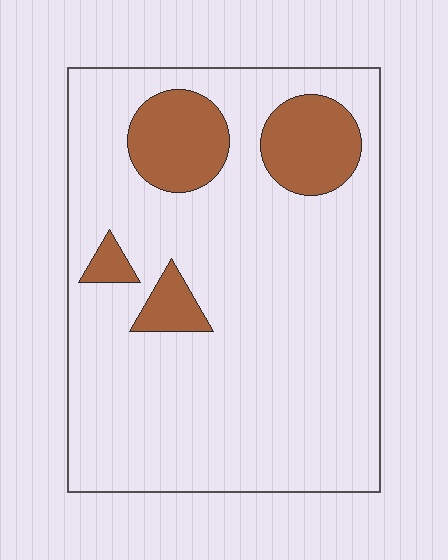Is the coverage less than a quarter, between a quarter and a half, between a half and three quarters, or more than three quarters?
Less than a quarter.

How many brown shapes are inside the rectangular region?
4.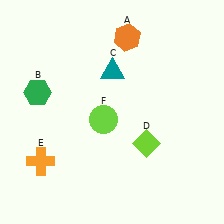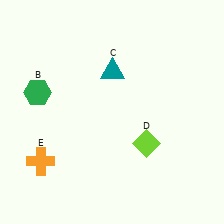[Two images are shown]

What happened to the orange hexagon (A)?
The orange hexagon (A) was removed in Image 2. It was in the top-right area of Image 1.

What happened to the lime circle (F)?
The lime circle (F) was removed in Image 2. It was in the bottom-left area of Image 1.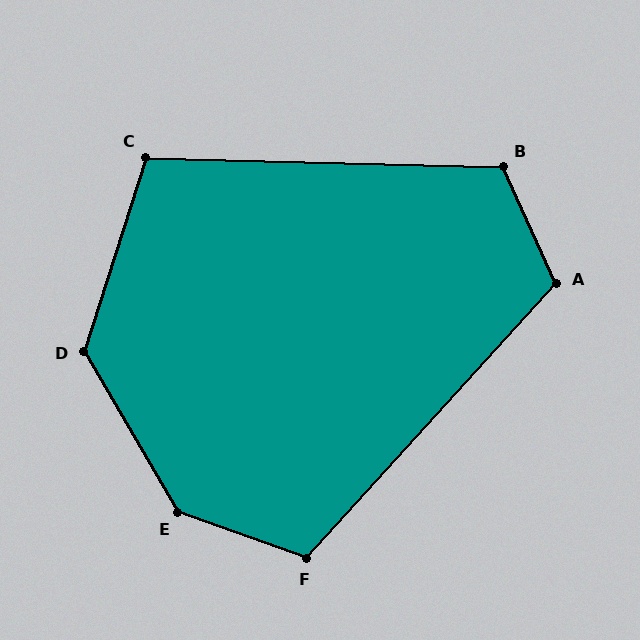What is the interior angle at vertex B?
Approximately 116 degrees (obtuse).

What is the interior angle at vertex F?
Approximately 112 degrees (obtuse).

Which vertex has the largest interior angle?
E, at approximately 140 degrees.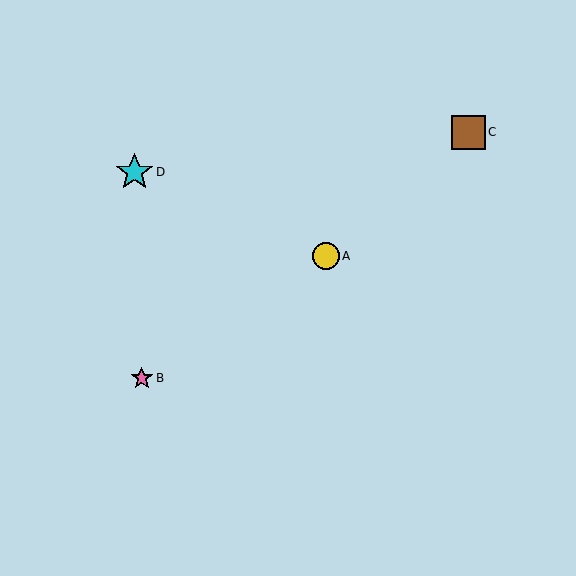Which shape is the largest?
The cyan star (labeled D) is the largest.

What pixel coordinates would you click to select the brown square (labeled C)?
Click at (468, 132) to select the brown square C.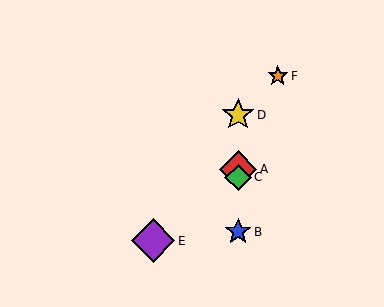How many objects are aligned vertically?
4 objects (A, B, C, D) are aligned vertically.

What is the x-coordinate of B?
Object B is at x≈238.